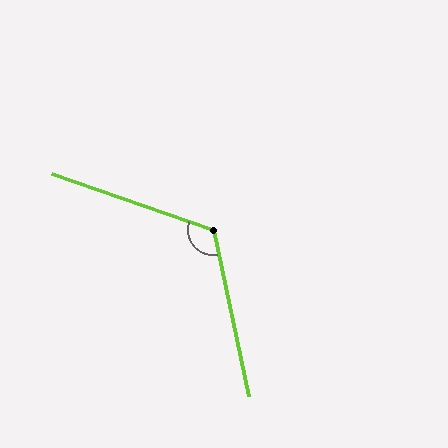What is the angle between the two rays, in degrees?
Approximately 121 degrees.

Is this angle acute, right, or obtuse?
It is obtuse.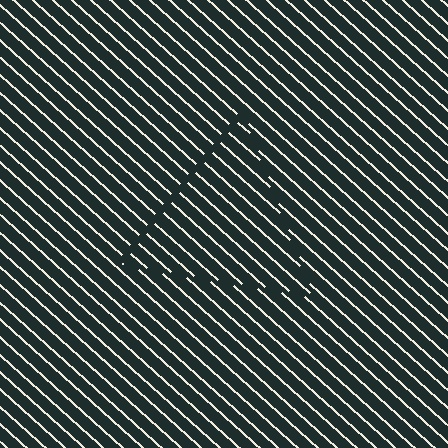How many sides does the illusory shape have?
3 sides — the line-ends trace a triangle.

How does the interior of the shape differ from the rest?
The interior of the shape contains the same grating, shifted by half a period — the contour is defined by the phase discontinuity where line-ends from the inner and outer gratings abut.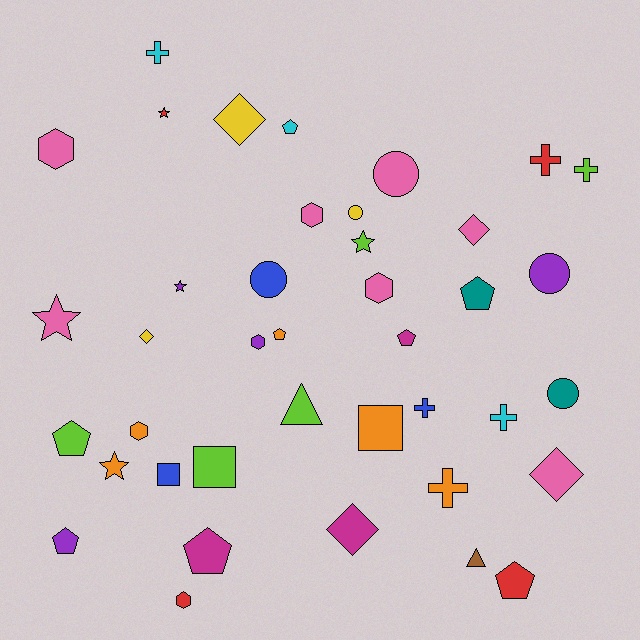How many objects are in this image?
There are 40 objects.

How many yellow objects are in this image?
There are 3 yellow objects.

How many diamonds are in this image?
There are 5 diamonds.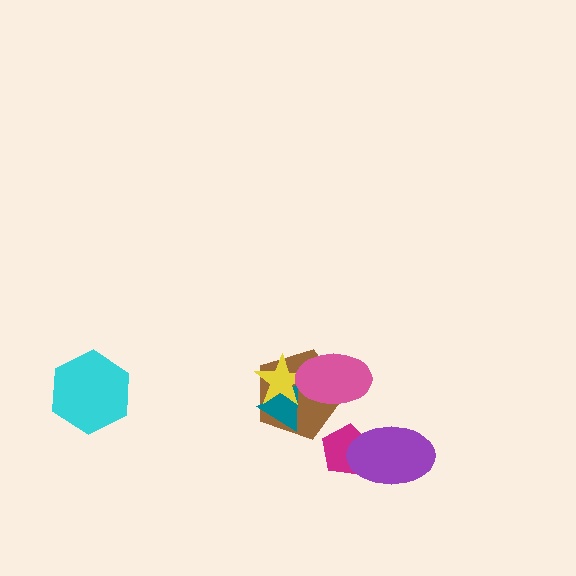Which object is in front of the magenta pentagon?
The purple ellipse is in front of the magenta pentagon.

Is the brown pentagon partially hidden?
Yes, it is partially covered by another shape.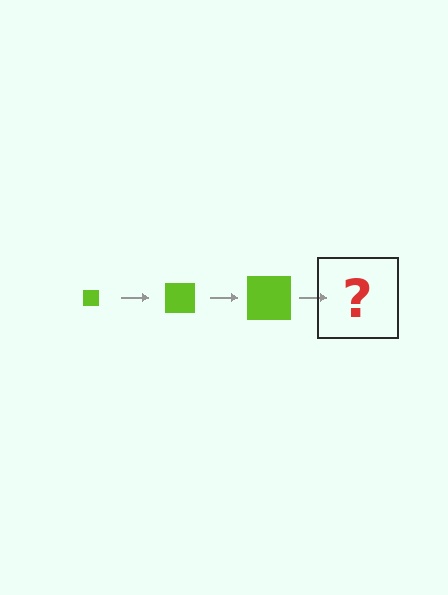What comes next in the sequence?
The next element should be a lime square, larger than the previous one.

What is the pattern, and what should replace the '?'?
The pattern is that the square gets progressively larger each step. The '?' should be a lime square, larger than the previous one.